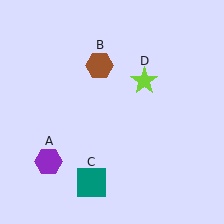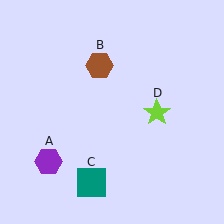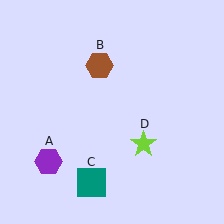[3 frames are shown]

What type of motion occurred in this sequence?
The lime star (object D) rotated clockwise around the center of the scene.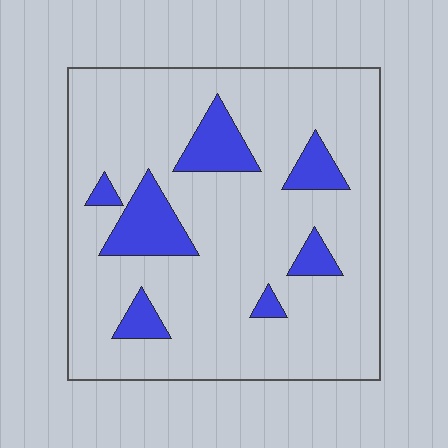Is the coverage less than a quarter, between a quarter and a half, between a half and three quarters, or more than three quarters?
Less than a quarter.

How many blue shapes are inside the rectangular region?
7.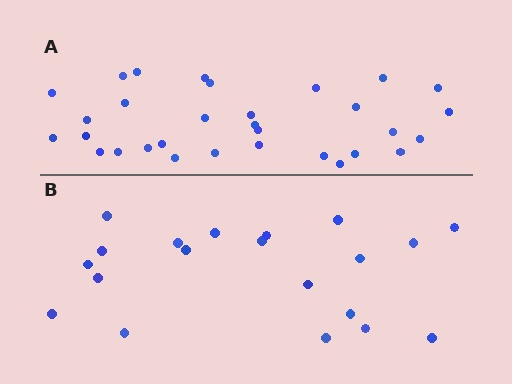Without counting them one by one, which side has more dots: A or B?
Region A (the top region) has more dots.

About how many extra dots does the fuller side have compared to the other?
Region A has roughly 12 or so more dots than region B.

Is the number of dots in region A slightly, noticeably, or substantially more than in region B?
Region A has substantially more. The ratio is roughly 1.6 to 1.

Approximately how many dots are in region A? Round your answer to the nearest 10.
About 30 dots. (The exact count is 31, which rounds to 30.)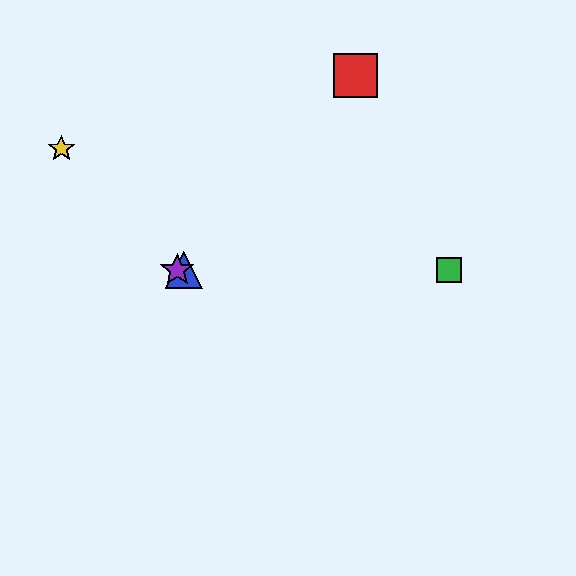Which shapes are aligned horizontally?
The blue triangle, the green square, the purple star are aligned horizontally.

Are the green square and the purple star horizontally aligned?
Yes, both are at y≈270.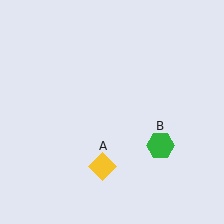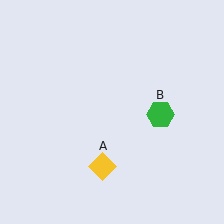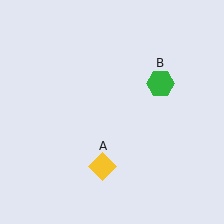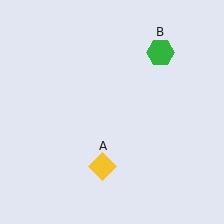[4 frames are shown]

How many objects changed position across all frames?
1 object changed position: green hexagon (object B).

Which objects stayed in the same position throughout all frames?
Yellow diamond (object A) remained stationary.